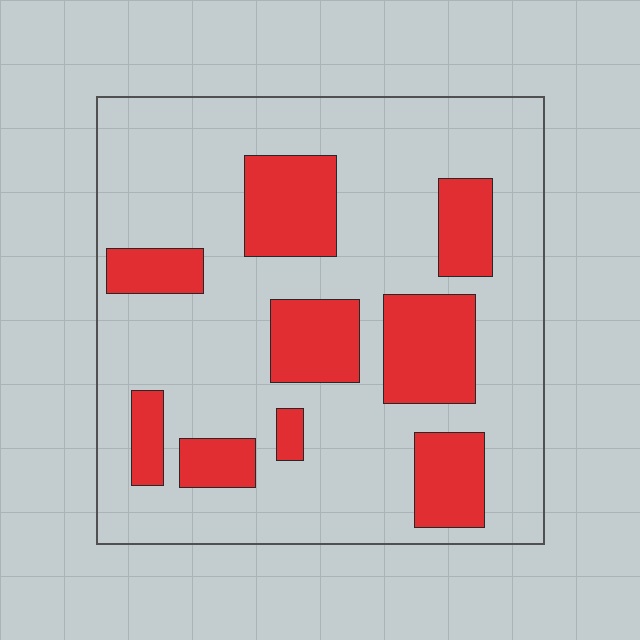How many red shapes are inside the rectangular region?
9.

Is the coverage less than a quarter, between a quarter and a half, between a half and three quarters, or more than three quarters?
Between a quarter and a half.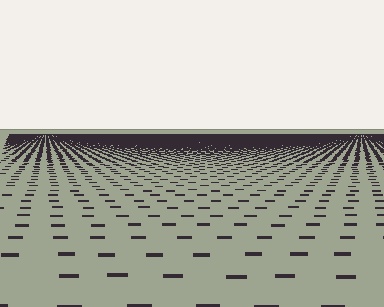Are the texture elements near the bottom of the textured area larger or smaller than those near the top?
Larger. Near the bottom, elements are closer to the viewer and appear at a bigger on-screen size.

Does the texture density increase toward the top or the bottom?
Density increases toward the top.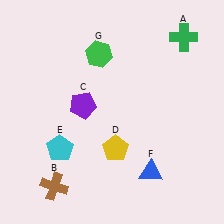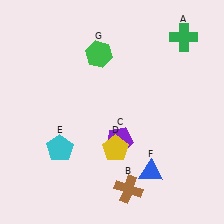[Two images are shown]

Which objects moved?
The objects that moved are: the brown cross (B), the purple pentagon (C).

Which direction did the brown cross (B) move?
The brown cross (B) moved right.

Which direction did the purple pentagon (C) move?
The purple pentagon (C) moved right.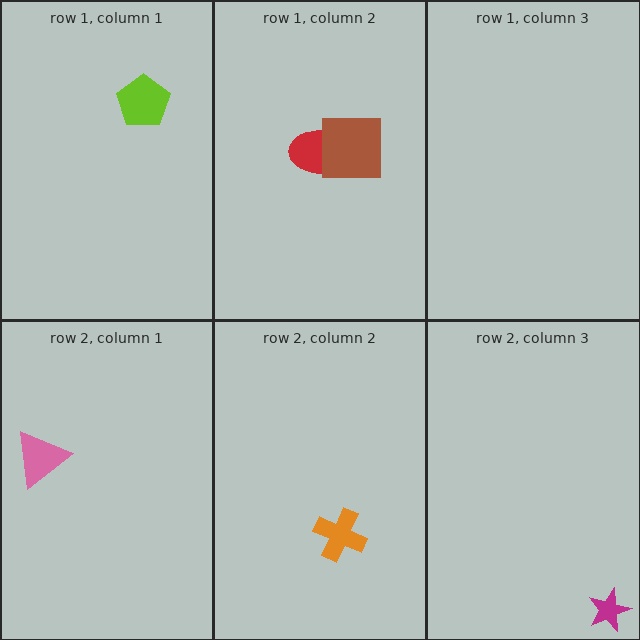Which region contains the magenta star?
The row 2, column 3 region.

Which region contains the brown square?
The row 1, column 2 region.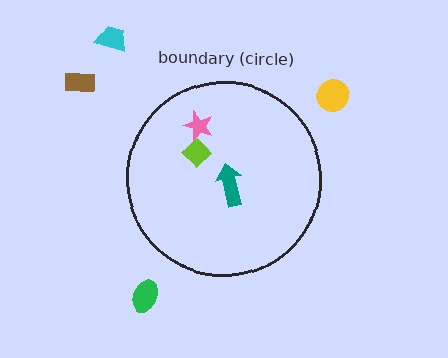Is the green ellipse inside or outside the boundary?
Outside.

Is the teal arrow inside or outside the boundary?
Inside.